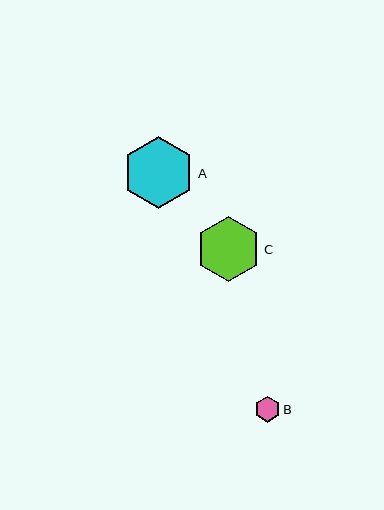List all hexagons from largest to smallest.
From largest to smallest: A, C, B.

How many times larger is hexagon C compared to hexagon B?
Hexagon C is approximately 2.5 times the size of hexagon B.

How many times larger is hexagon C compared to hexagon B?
Hexagon C is approximately 2.5 times the size of hexagon B.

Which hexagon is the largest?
Hexagon A is the largest with a size of approximately 72 pixels.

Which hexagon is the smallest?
Hexagon B is the smallest with a size of approximately 26 pixels.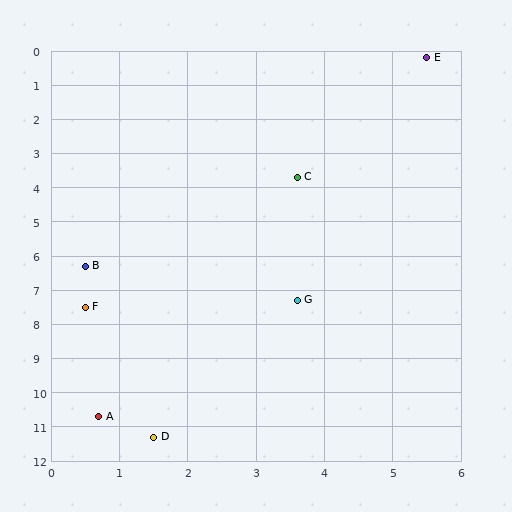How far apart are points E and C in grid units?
Points E and C are about 4.0 grid units apart.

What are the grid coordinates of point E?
Point E is at approximately (5.5, 0.2).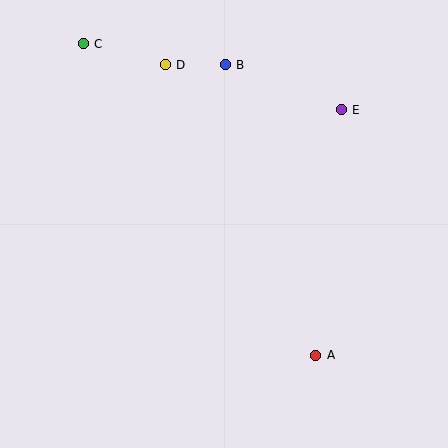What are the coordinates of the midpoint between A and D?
The midpoint between A and D is at (240, 210).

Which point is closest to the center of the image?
Point B at (225, 65) is closest to the center.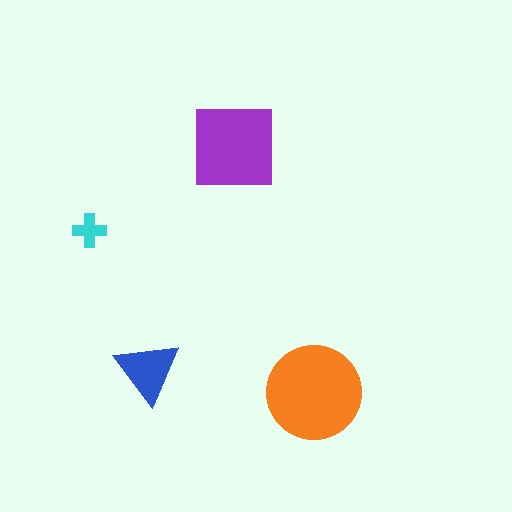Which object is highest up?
The purple square is topmost.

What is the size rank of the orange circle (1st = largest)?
1st.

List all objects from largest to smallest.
The orange circle, the purple square, the blue triangle, the cyan cross.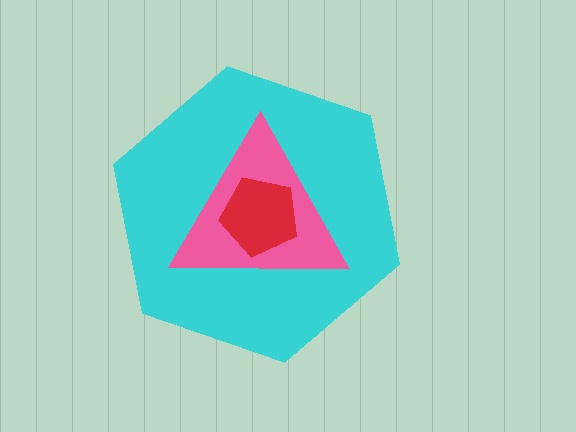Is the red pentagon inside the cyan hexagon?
Yes.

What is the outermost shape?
The cyan hexagon.